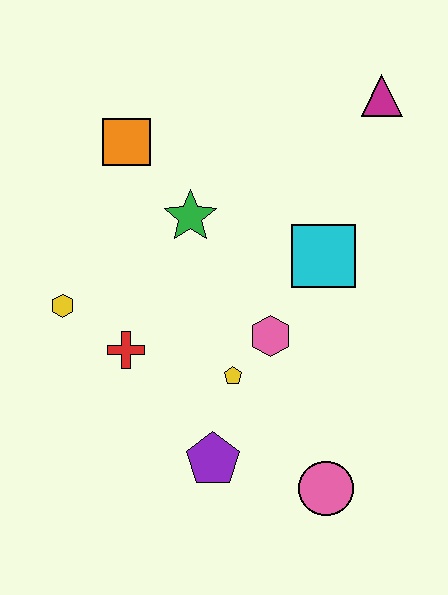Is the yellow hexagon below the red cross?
No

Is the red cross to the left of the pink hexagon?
Yes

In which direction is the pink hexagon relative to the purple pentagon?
The pink hexagon is above the purple pentagon.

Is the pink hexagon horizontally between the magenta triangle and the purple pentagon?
Yes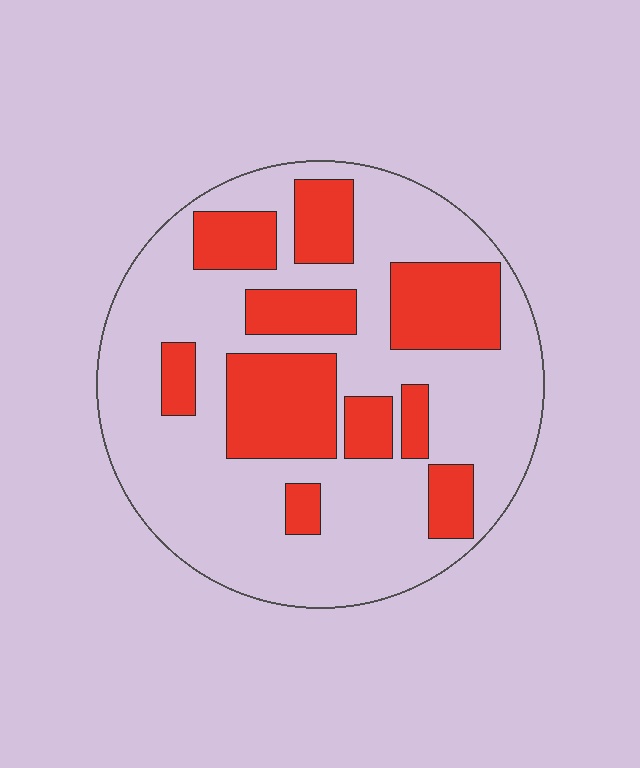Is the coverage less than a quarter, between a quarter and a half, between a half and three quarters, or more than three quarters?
Between a quarter and a half.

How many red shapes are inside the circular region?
10.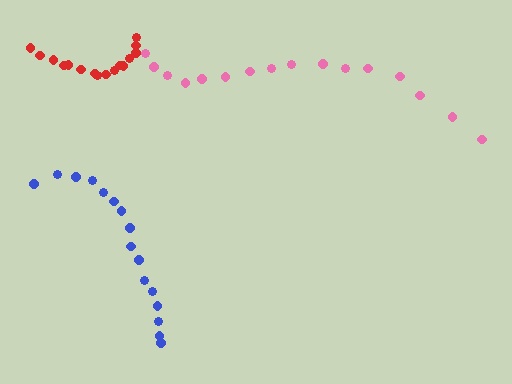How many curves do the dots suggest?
There are 3 distinct paths.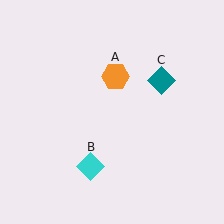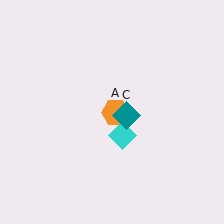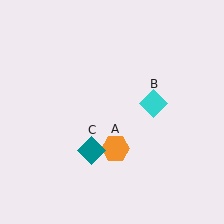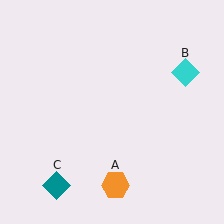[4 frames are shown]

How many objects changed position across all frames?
3 objects changed position: orange hexagon (object A), cyan diamond (object B), teal diamond (object C).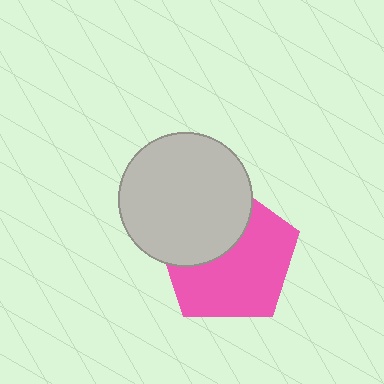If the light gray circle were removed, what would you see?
You would see the complete pink pentagon.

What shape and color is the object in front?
The object in front is a light gray circle.